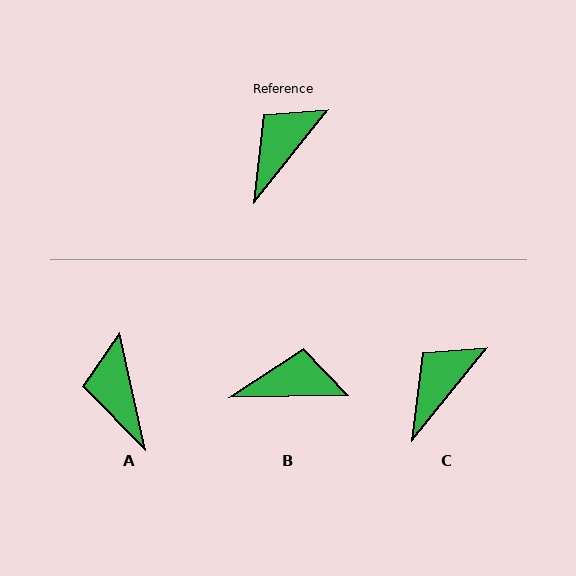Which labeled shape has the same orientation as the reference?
C.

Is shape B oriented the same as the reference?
No, it is off by about 50 degrees.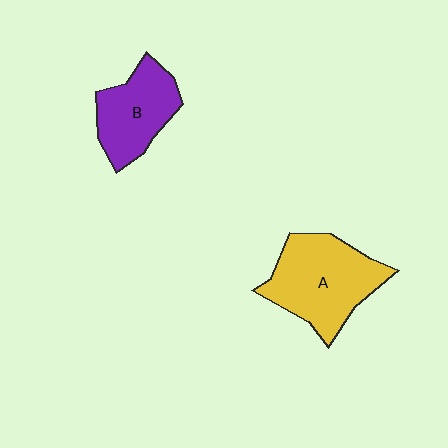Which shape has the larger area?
Shape A (yellow).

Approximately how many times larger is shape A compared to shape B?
Approximately 1.4 times.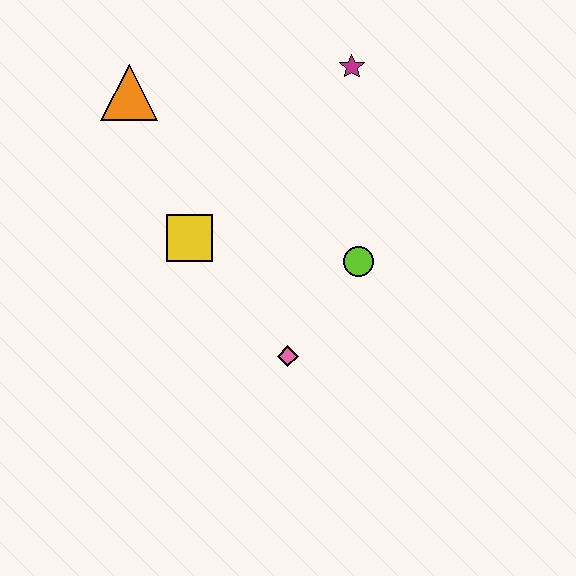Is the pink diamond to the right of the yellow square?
Yes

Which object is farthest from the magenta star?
The pink diamond is farthest from the magenta star.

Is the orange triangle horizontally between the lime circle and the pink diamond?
No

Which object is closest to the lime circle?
The pink diamond is closest to the lime circle.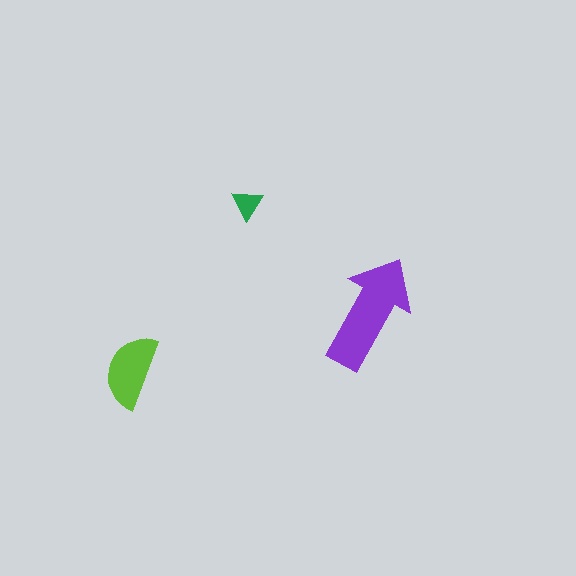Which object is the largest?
The purple arrow.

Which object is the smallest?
The green triangle.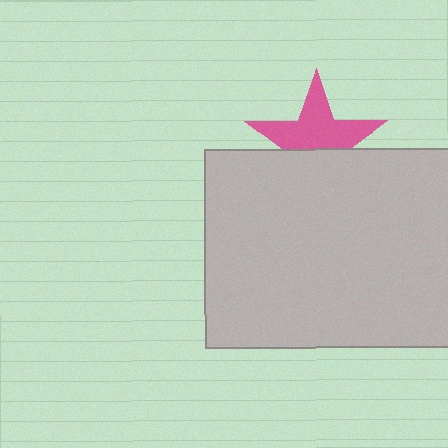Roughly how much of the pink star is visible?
About half of it is visible (roughly 59%).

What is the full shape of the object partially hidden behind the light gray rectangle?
The partially hidden object is a pink star.